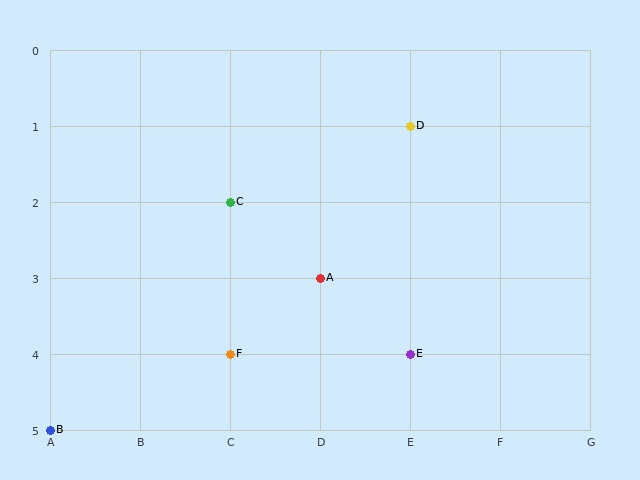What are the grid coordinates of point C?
Point C is at grid coordinates (C, 2).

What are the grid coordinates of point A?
Point A is at grid coordinates (D, 3).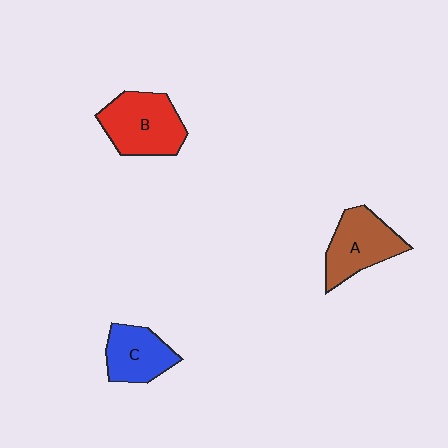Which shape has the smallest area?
Shape C (blue).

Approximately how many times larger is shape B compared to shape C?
Approximately 1.4 times.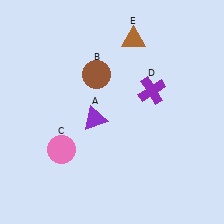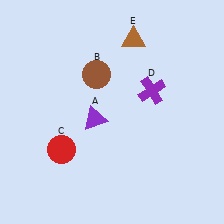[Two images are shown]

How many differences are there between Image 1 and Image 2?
There is 1 difference between the two images.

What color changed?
The circle (C) changed from pink in Image 1 to red in Image 2.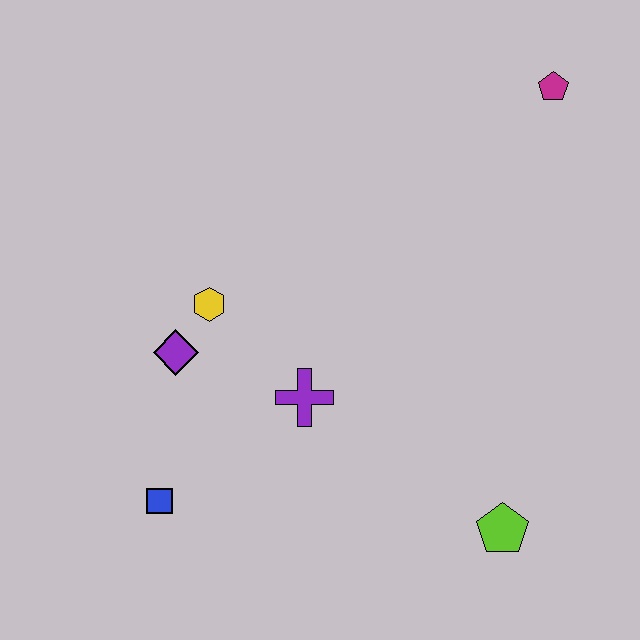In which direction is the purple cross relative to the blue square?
The purple cross is to the right of the blue square.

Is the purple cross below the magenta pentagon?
Yes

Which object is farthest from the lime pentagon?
The magenta pentagon is farthest from the lime pentagon.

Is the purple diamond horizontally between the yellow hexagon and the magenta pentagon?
No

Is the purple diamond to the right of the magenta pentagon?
No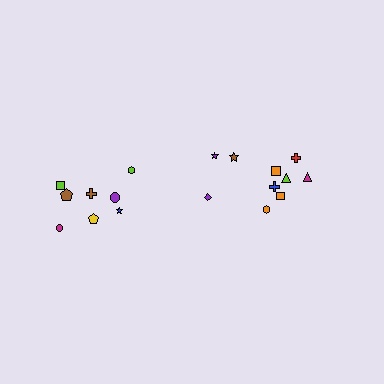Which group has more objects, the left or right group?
The right group.